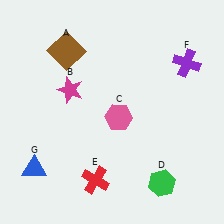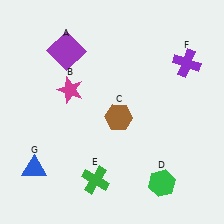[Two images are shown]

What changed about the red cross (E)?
In Image 1, E is red. In Image 2, it changed to green.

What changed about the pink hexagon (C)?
In Image 1, C is pink. In Image 2, it changed to brown.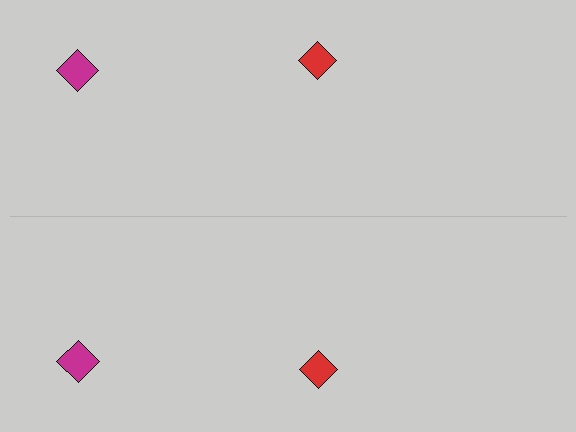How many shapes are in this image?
There are 4 shapes in this image.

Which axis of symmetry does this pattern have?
The pattern has a horizontal axis of symmetry running through the center of the image.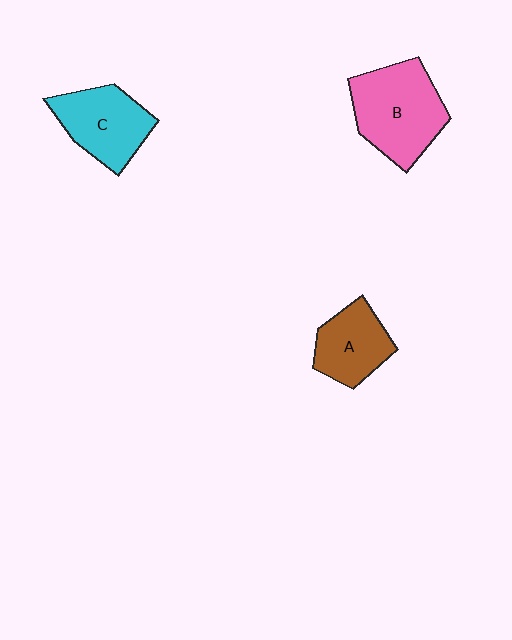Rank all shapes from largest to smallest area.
From largest to smallest: B (pink), C (cyan), A (brown).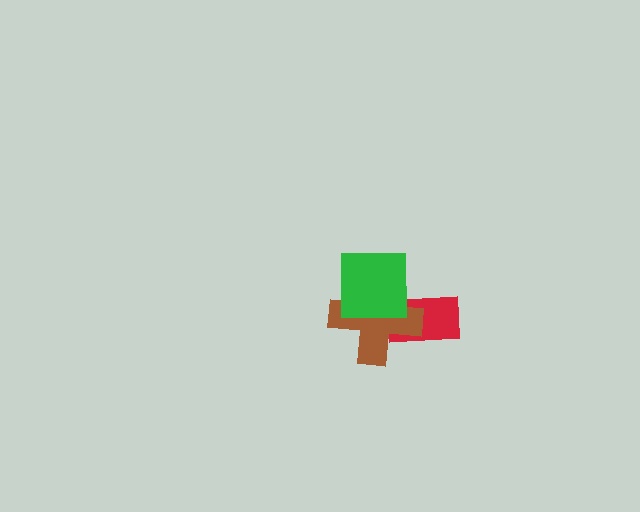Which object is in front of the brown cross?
The green square is in front of the brown cross.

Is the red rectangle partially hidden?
Yes, it is partially covered by another shape.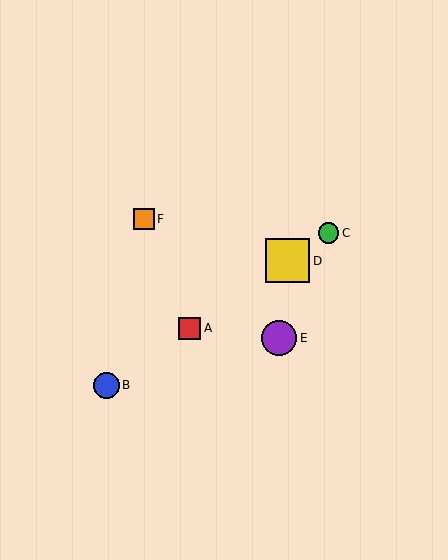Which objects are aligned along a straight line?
Objects A, B, C, D are aligned along a straight line.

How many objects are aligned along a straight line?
4 objects (A, B, C, D) are aligned along a straight line.